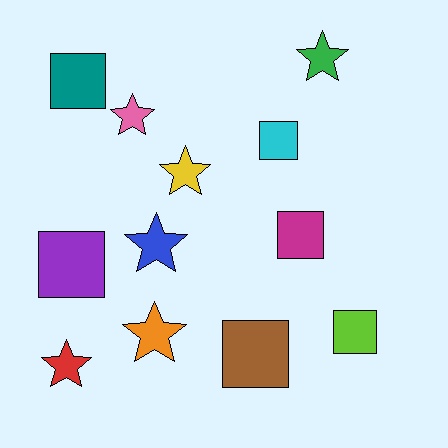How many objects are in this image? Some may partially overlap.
There are 12 objects.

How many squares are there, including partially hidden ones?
There are 6 squares.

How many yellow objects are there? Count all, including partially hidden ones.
There is 1 yellow object.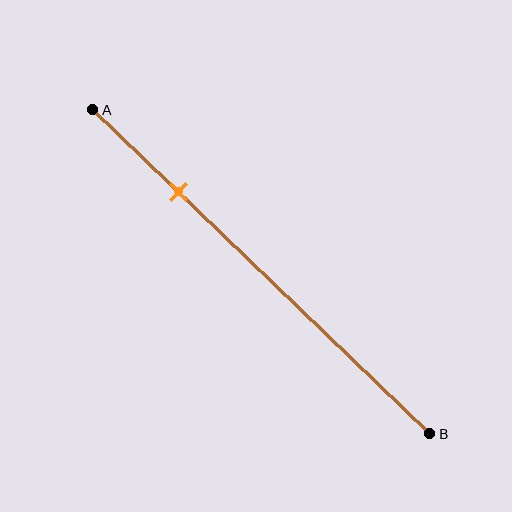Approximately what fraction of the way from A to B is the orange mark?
The orange mark is approximately 25% of the way from A to B.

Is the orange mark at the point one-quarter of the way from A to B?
Yes, the mark is approximately at the one-quarter point.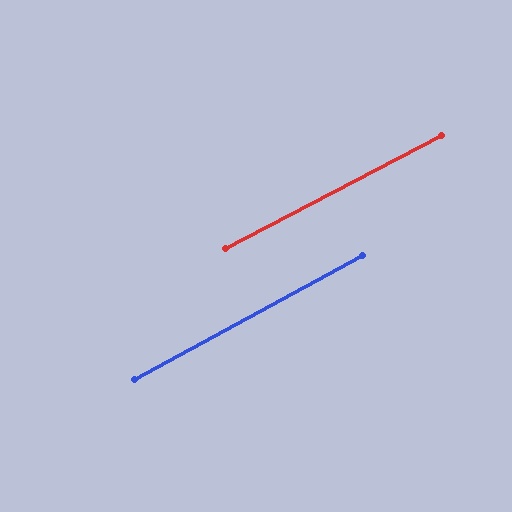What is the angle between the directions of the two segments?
Approximately 1 degree.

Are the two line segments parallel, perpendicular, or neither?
Parallel — their directions differ by only 0.7°.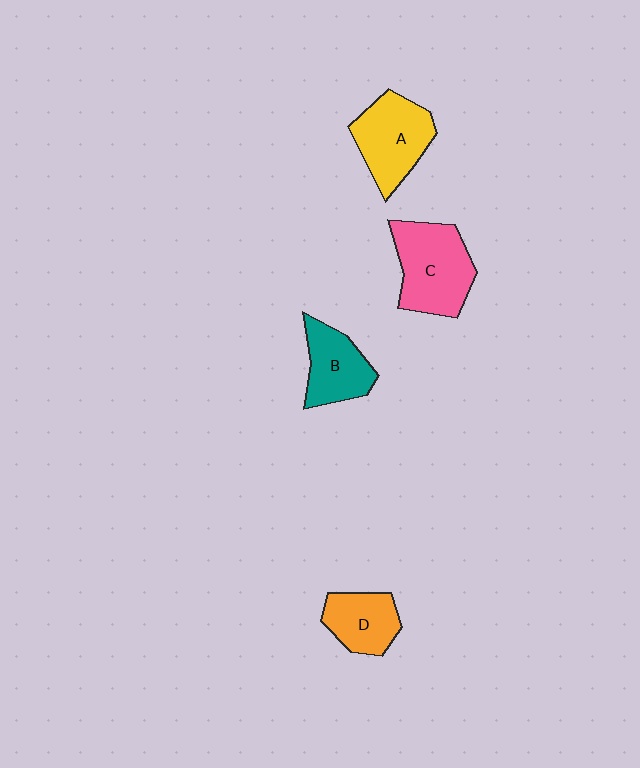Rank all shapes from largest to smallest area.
From largest to smallest: C (pink), A (yellow), B (teal), D (orange).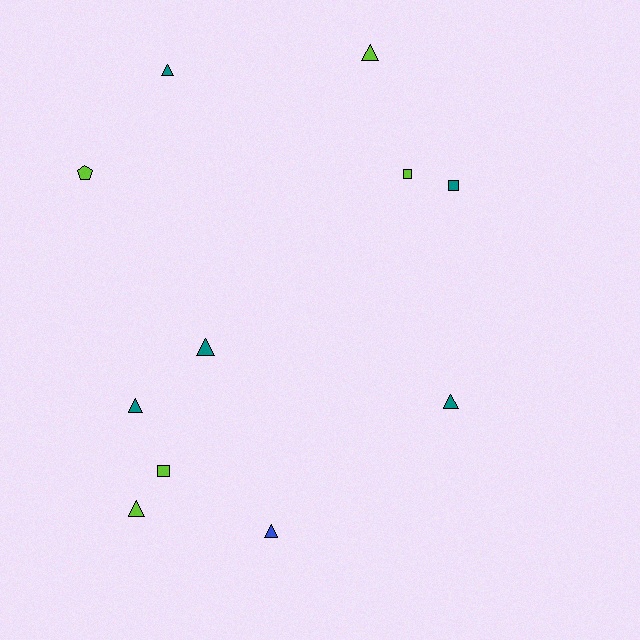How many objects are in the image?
There are 11 objects.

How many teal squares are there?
There is 1 teal square.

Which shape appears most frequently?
Triangle, with 7 objects.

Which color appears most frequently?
Lime, with 5 objects.